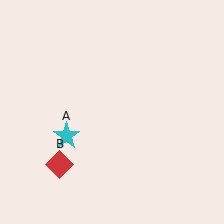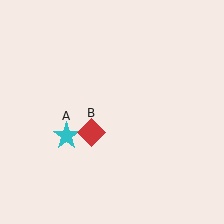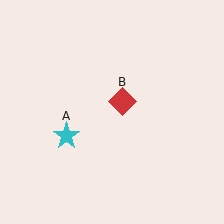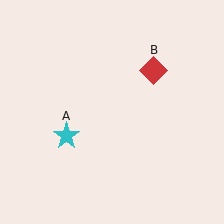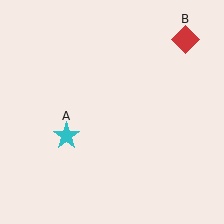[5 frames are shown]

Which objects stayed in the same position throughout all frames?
Cyan star (object A) remained stationary.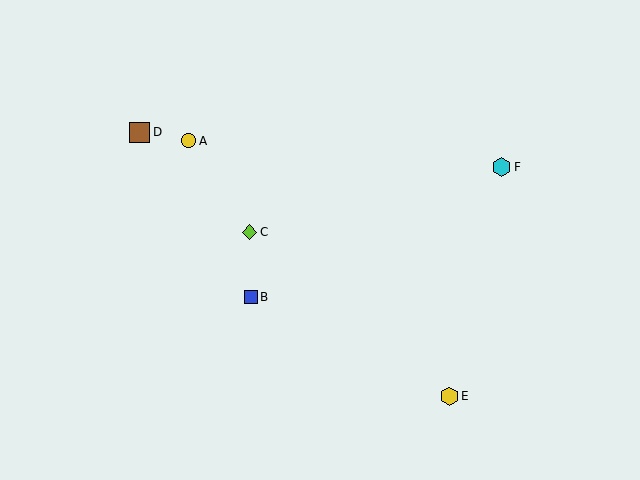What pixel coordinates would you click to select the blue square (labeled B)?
Click at (251, 297) to select the blue square B.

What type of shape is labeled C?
Shape C is a lime diamond.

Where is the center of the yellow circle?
The center of the yellow circle is at (189, 141).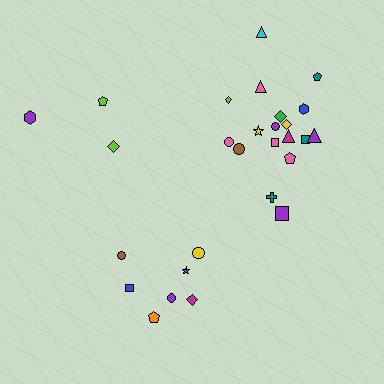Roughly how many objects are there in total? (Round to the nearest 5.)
Roughly 30 objects in total.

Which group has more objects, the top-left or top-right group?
The top-right group.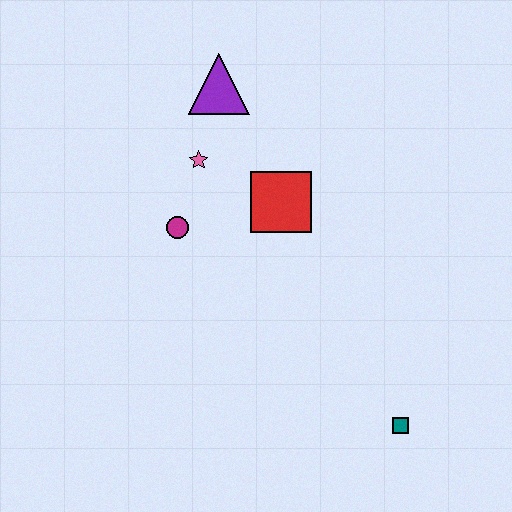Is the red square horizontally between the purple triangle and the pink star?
No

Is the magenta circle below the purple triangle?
Yes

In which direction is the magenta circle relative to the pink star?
The magenta circle is below the pink star.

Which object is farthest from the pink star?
The teal square is farthest from the pink star.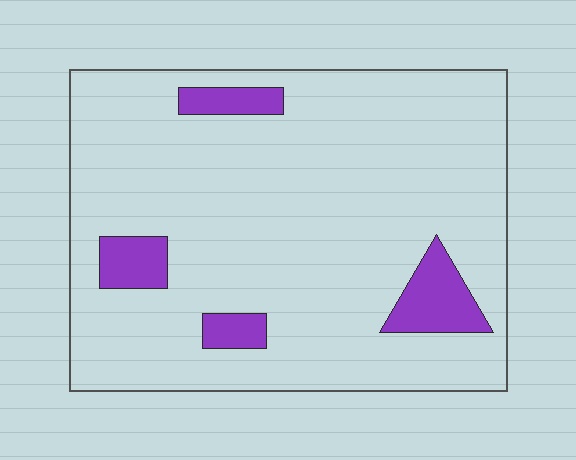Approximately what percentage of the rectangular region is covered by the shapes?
Approximately 10%.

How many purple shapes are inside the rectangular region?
4.